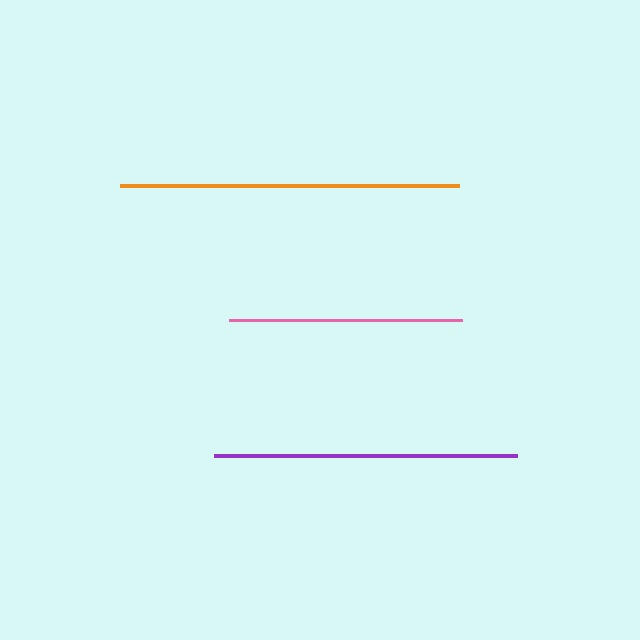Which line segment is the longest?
The orange line is the longest at approximately 338 pixels.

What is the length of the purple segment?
The purple segment is approximately 303 pixels long.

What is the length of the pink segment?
The pink segment is approximately 233 pixels long.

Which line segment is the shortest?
The pink line is the shortest at approximately 233 pixels.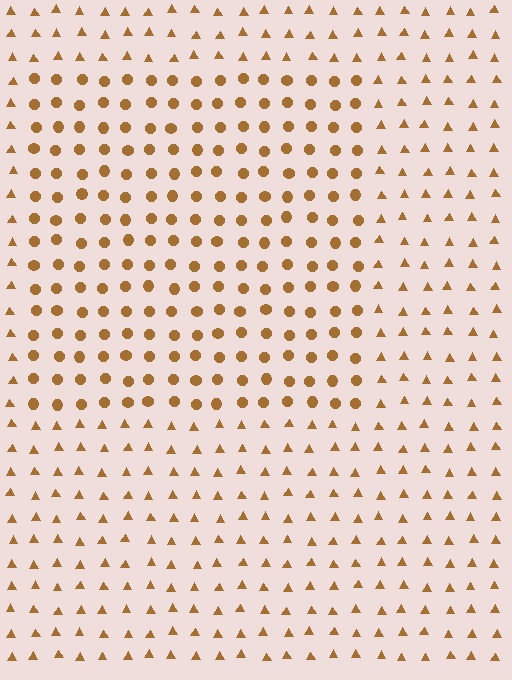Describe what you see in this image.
The image is filled with small brown elements arranged in a uniform grid. A rectangle-shaped region contains circles, while the surrounding area contains triangles. The boundary is defined purely by the change in element shape.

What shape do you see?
I see a rectangle.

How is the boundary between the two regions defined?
The boundary is defined by a change in element shape: circles inside vs. triangles outside. All elements share the same color and spacing.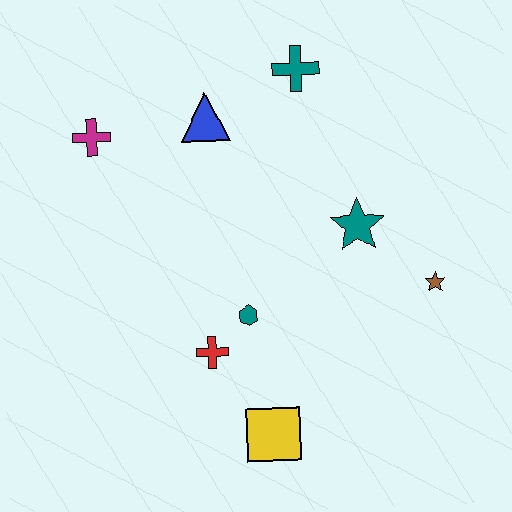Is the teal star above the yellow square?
Yes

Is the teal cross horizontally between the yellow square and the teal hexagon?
No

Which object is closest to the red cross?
The teal hexagon is closest to the red cross.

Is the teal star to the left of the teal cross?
No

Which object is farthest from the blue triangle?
The yellow square is farthest from the blue triangle.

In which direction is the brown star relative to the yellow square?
The brown star is to the right of the yellow square.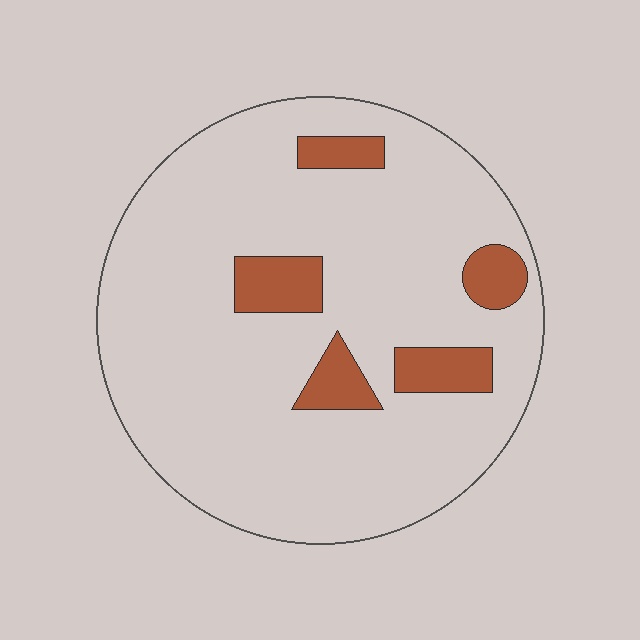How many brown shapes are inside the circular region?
5.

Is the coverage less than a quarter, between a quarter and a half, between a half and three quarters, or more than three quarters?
Less than a quarter.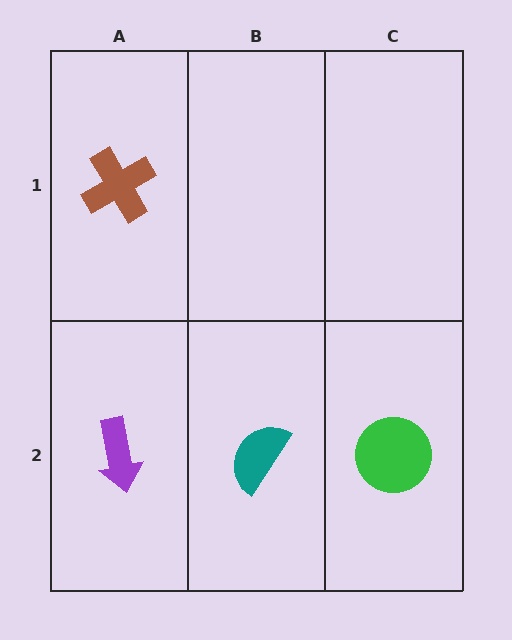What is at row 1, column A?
A brown cross.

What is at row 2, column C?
A green circle.